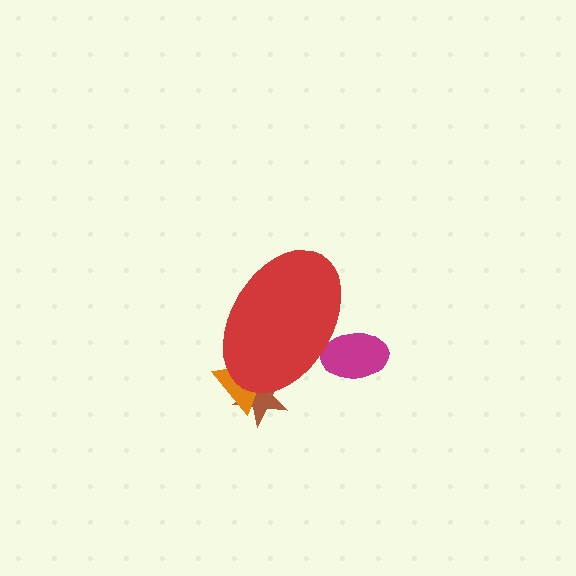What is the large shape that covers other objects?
A red ellipse.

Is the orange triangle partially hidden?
Yes, the orange triangle is partially hidden behind the red ellipse.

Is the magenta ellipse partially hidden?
Yes, the magenta ellipse is partially hidden behind the red ellipse.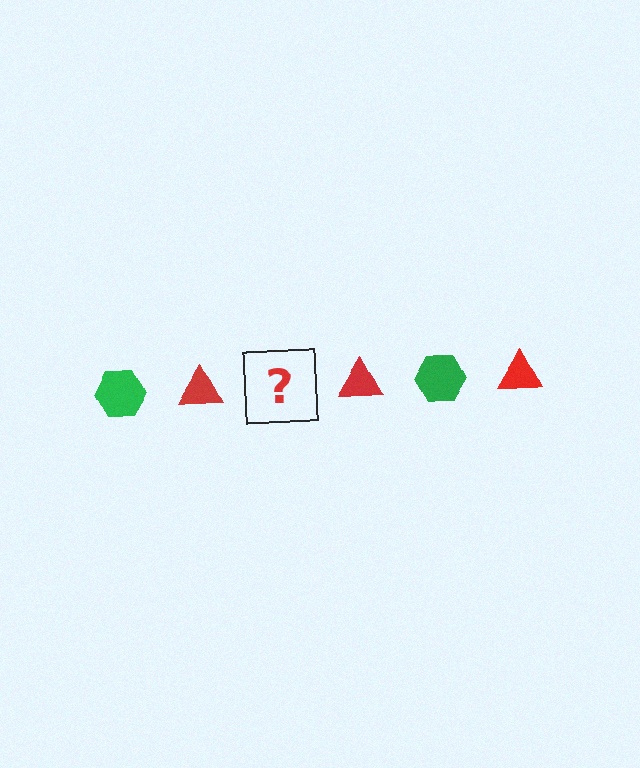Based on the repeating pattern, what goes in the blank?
The blank should be a green hexagon.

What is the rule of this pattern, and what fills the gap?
The rule is that the pattern alternates between green hexagon and red triangle. The gap should be filled with a green hexagon.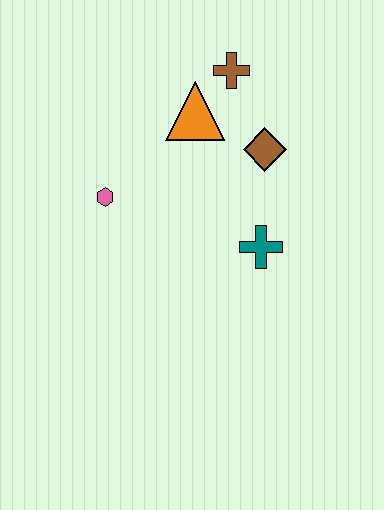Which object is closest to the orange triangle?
The brown cross is closest to the orange triangle.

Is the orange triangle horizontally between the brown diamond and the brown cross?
No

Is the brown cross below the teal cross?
No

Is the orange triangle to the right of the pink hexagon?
Yes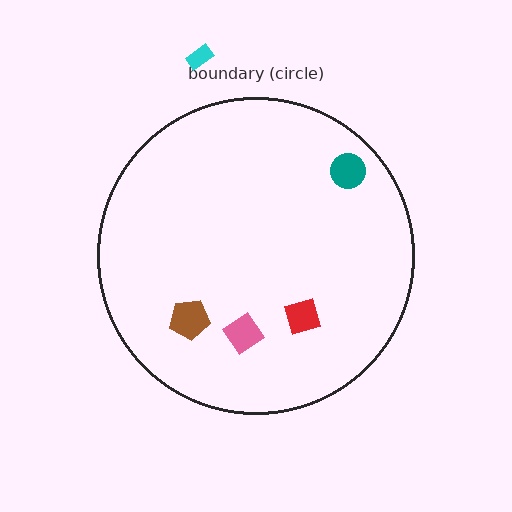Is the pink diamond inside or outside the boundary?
Inside.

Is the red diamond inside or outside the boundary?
Inside.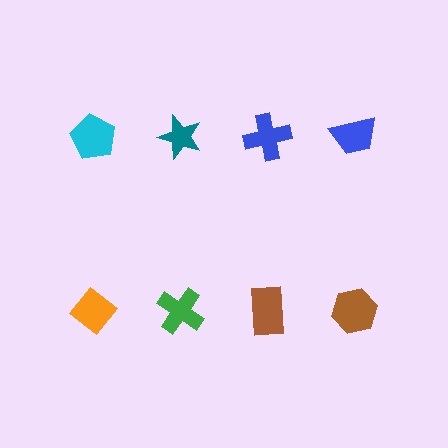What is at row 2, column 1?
An orange diamond.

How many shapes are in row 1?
4 shapes.